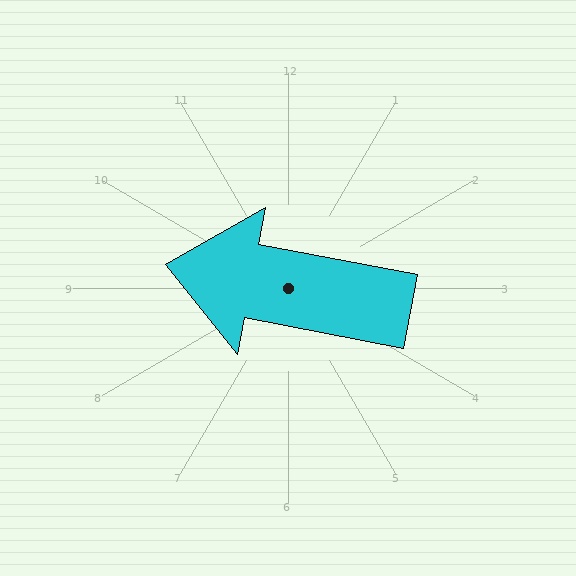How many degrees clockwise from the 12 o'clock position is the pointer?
Approximately 281 degrees.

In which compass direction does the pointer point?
West.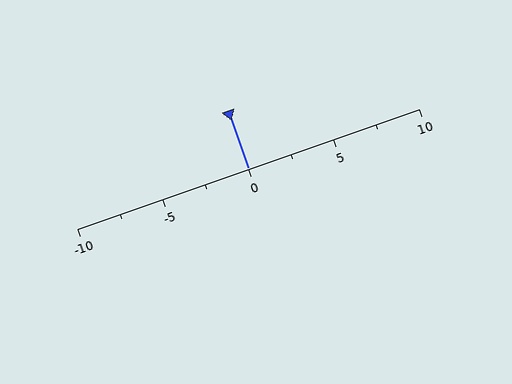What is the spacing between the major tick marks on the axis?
The major ticks are spaced 5 apart.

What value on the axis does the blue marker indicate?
The marker indicates approximately 0.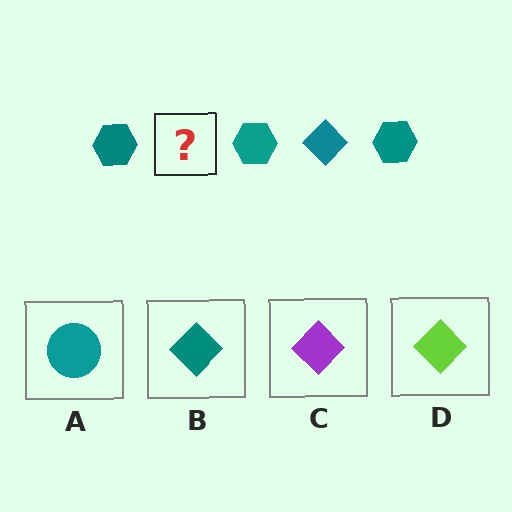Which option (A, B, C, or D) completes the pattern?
B.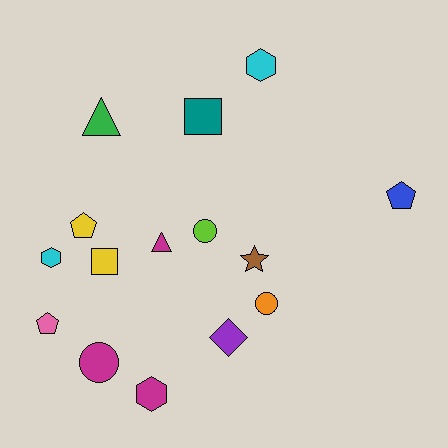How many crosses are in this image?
There are no crosses.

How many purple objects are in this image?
There is 1 purple object.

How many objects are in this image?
There are 15 objects.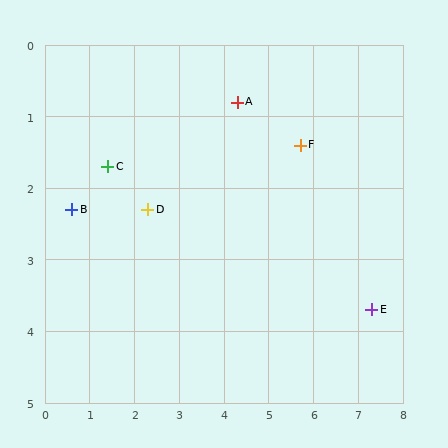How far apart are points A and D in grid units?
Points A and D are about 2.5 grid units apart.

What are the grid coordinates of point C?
Point C is at approximately (1.4, 1.7).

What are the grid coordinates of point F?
Point F is at approximately (5.7, 1.4).